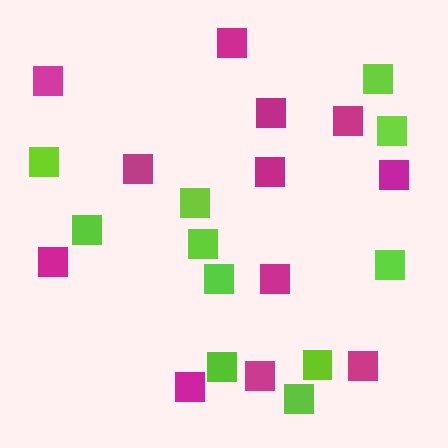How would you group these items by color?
There are 2 groups: one group of magenta squares (12) and one group of lime squares (11).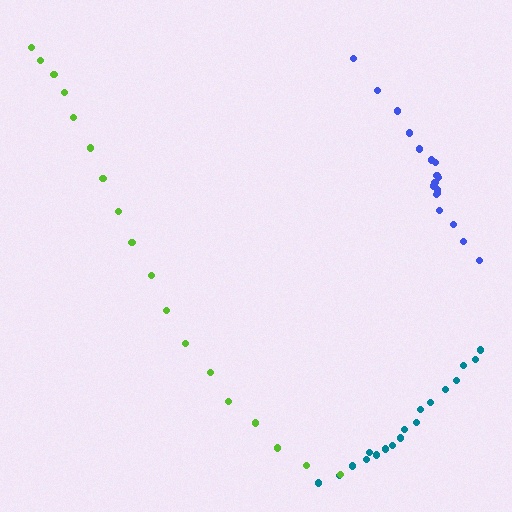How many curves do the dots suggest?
There are 3 distinct paths.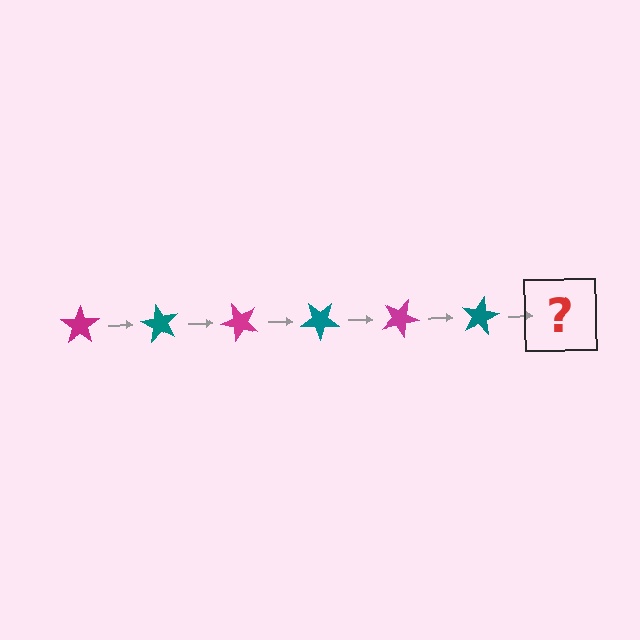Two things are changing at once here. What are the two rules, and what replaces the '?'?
The two rules are that it rotates 60 degrees each step and the color cycles through magenta and teal. The '?' should be a magenta star, rotated 360 degrees from the start.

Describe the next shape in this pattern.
It should be a magenta star, rotated 360 degrees from the start.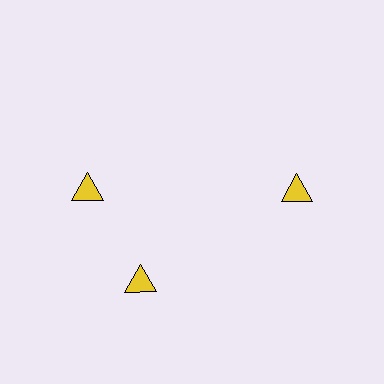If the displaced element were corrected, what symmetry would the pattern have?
It would have 3-fold rotational symmetry — the pattern would map onto itself every 120 degrees.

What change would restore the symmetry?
The symmetry would be restored by rotating it back into even spacing with its neighbors so that all 3 triangles sit at equal angles and equal distance from the center.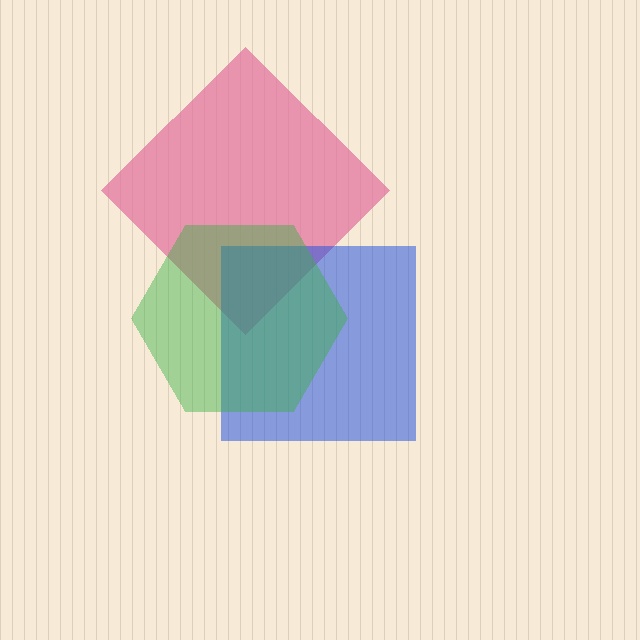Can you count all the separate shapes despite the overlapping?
Yes, there are 3 separate shapes.